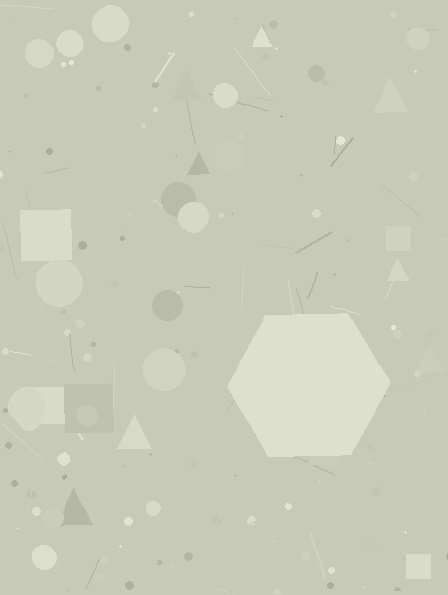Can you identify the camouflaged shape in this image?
The camouflaged shape is a hexagon.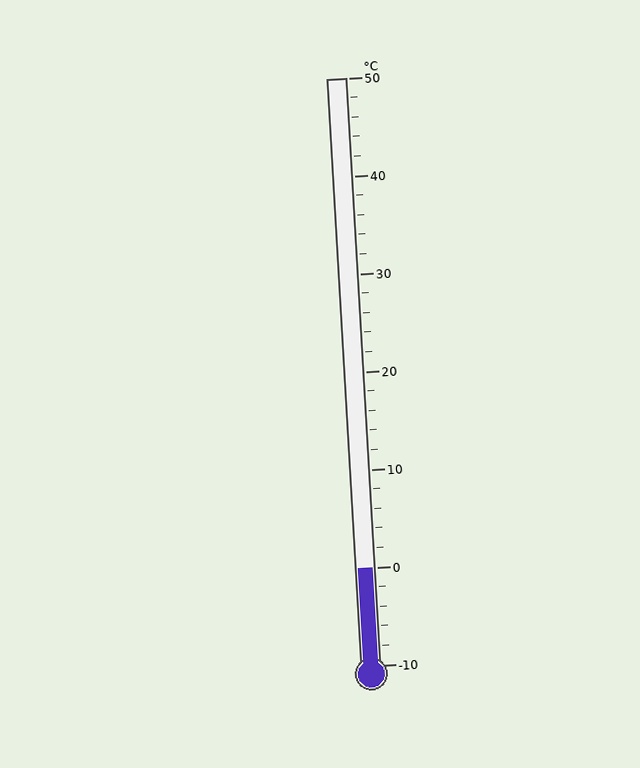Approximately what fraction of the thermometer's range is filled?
The thermometer is filled to approximately 15% of its range.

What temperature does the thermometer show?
The thermometer shows approximately 0°C.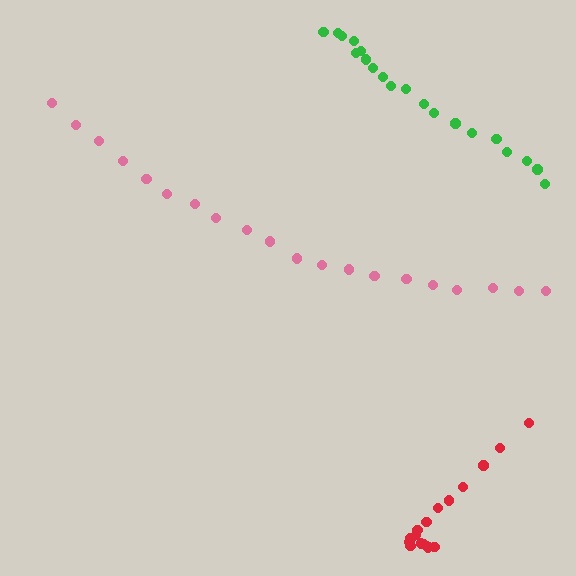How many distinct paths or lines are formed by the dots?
There are 3 distinct paths.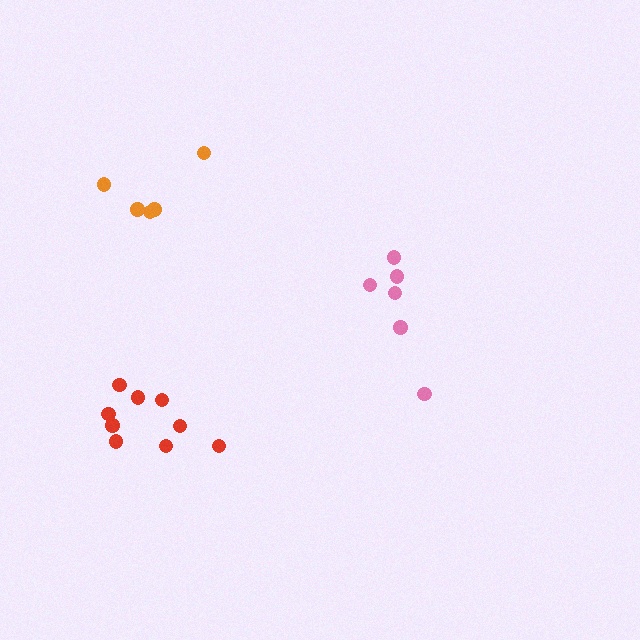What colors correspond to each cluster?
The clusters are colored: orange, pink, red.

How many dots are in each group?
Group 1: 5 dots, Group 2: 6 dots, Group 3: 9 dots (20 total).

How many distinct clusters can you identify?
There are 3 distinct clusters.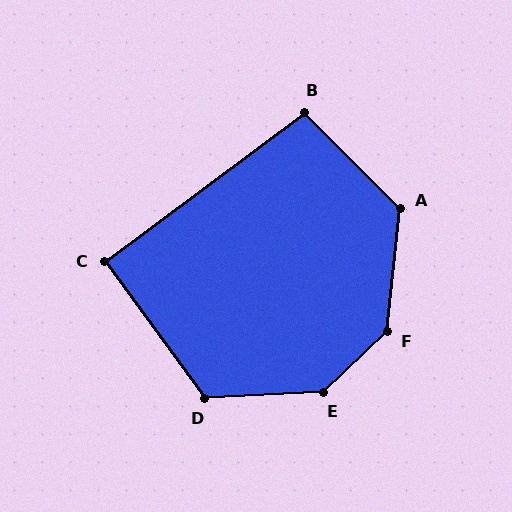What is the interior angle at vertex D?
Approximately 123 degrees (obtuse).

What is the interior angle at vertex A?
Approximately 130 degrees (obtuse).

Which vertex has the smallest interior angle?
C, at approximately 91 degrees.